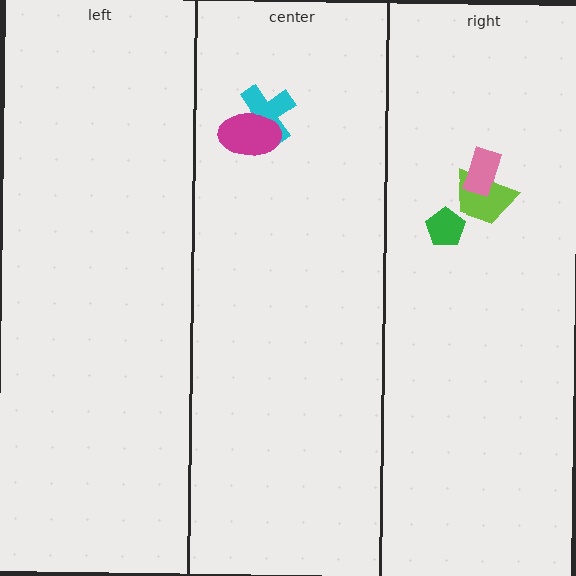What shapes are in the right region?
The green pentagon, the lime trapezoid, the pink rectangle.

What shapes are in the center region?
The cyan cross, the magenta ellipse.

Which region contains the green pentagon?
The right region.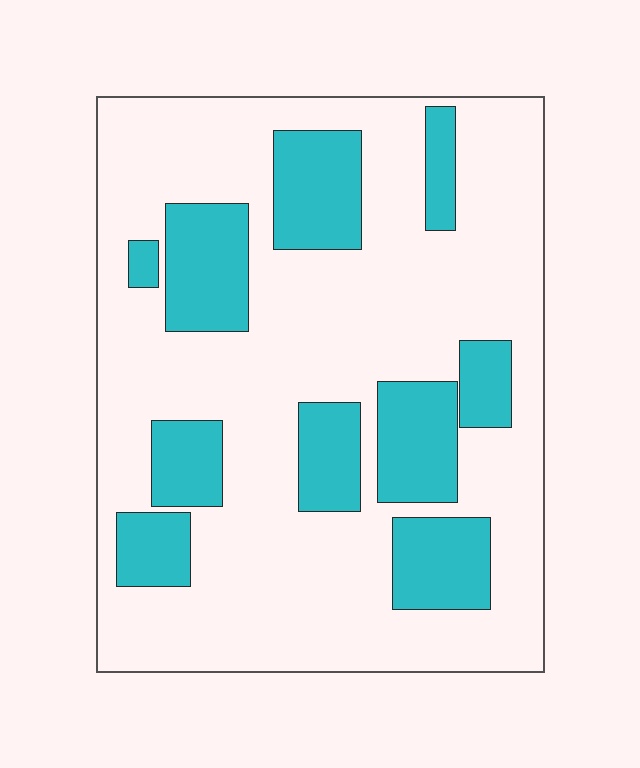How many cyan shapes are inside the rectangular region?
10.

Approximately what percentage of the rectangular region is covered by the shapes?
Approximately 25%.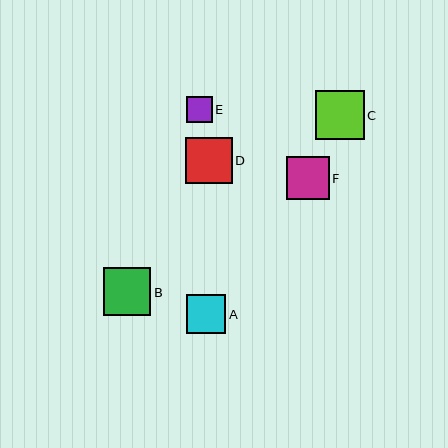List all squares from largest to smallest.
From largest to smallest: C, B, D, F, A, E.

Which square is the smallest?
Square E is the smallest with a size of approximately 25 pixels.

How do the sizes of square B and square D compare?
Square B and square D are approximately the same size.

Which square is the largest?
Square C is the largest with a size of approximately 49 pixels.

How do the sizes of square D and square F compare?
Square D and square F are approximately the same size.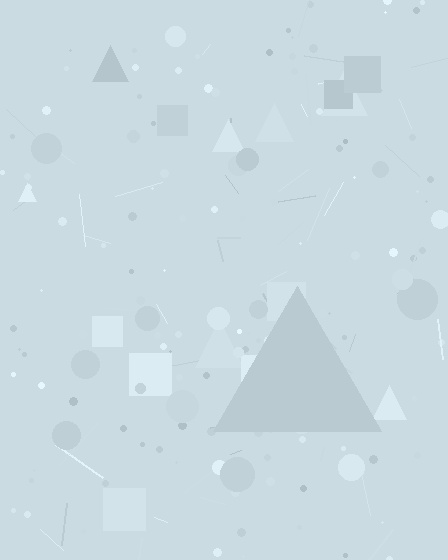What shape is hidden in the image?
A triangle is hidden in the image.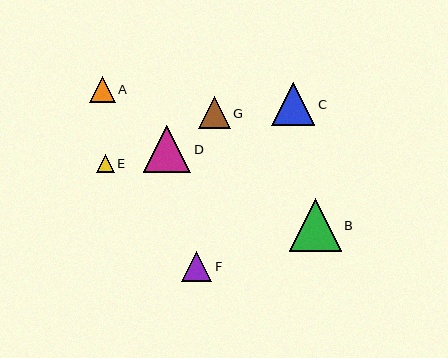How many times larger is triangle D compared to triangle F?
Triangle D is approximately 1.6 times the size of triangle F.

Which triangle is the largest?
Triangle B is the largest with a size of approximately 52 pixels.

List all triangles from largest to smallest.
From largest to smallest: B, D, C, G, F, A, E.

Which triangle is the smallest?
Triangle E is the smallest with a size of approximately 18 pixels.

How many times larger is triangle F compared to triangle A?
Triangle F is approximately 1.2 times the size of triangle A.